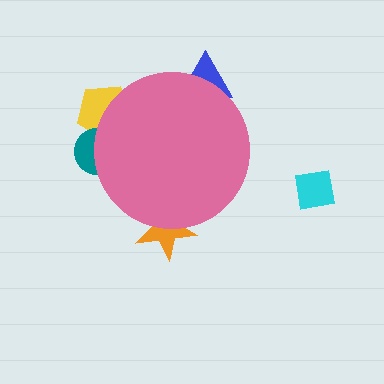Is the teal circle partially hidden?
Yes, the teal circle is partially hidden behind the pink circle.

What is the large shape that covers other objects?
A pink circle.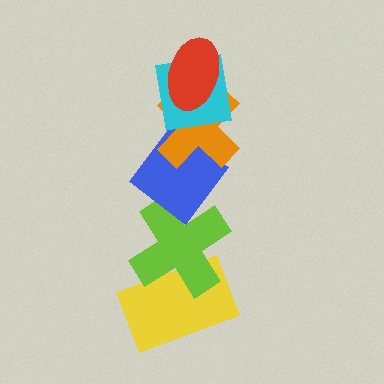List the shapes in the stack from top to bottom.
From top to bottom: the red ellipse, the cyan square, the orange cross, the blue diamond, the lime cross, the yellow rectangle.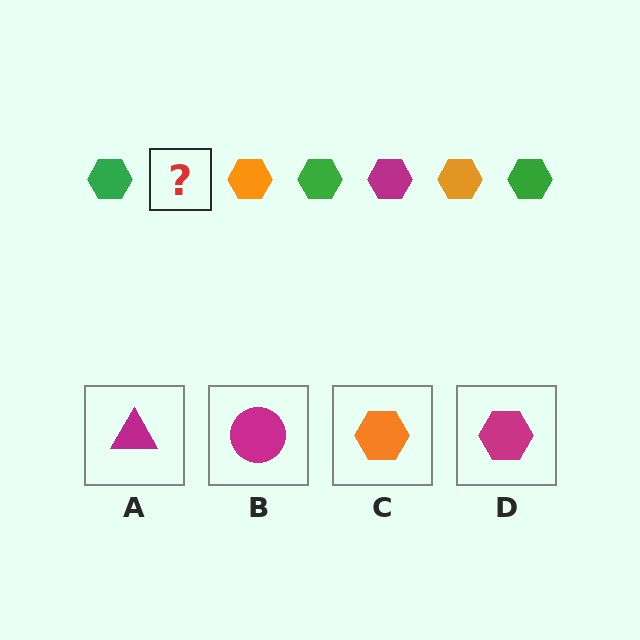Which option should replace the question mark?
Option D.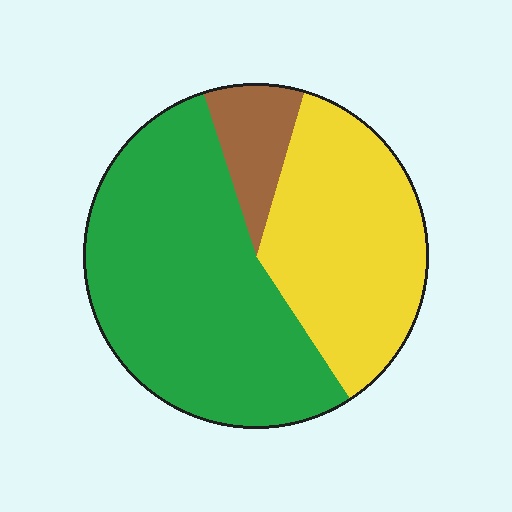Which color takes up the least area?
Brown, at roughly 10%.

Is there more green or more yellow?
Green.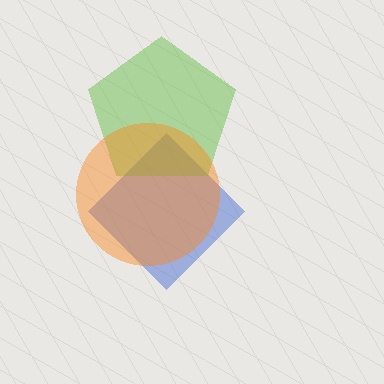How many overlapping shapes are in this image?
There are 3 overlapping shapes in the image.